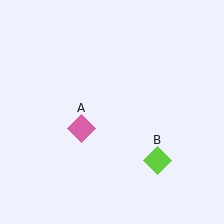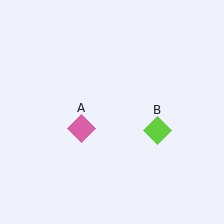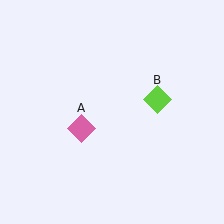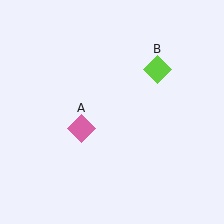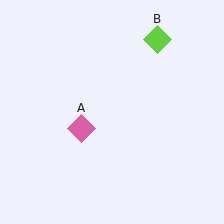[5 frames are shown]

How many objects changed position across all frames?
1 object changed position: lime diamond (object B).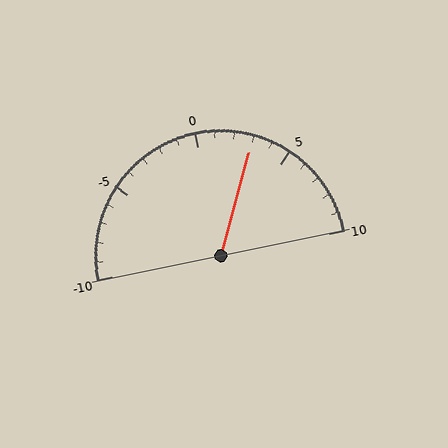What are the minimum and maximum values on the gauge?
The gauge ranges from -10 to 10.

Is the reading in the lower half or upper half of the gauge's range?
The reading is in the upper half of the range (-10 to 10).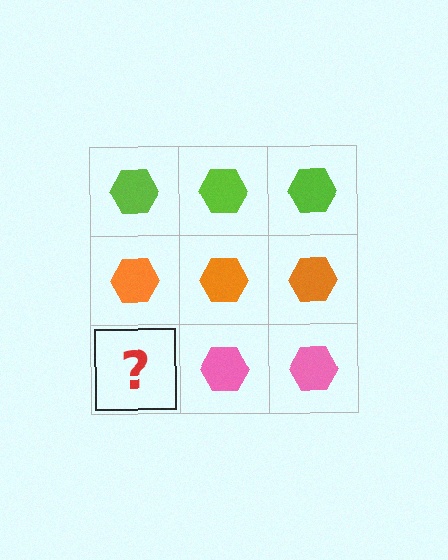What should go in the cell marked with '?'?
The missing cell should contain a pink hexagon.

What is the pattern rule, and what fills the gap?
The rule is that each row has a consistent color. The gap should be filled with a pink hexagon.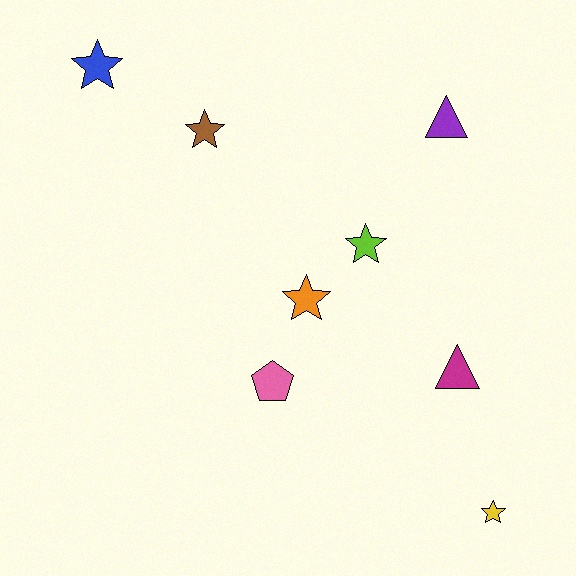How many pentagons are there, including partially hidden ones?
There is 1 pentagon.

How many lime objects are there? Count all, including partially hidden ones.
There is 1 lime object.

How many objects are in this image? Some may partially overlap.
There are 8 objects.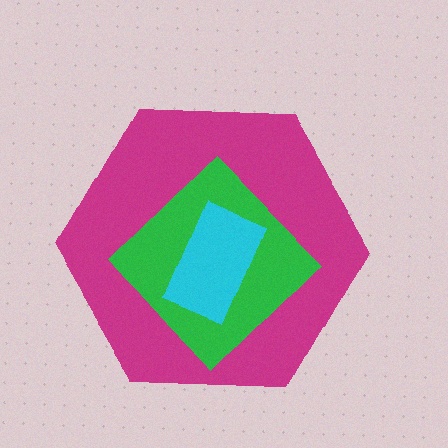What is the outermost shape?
The magenta hexagon.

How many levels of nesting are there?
3.